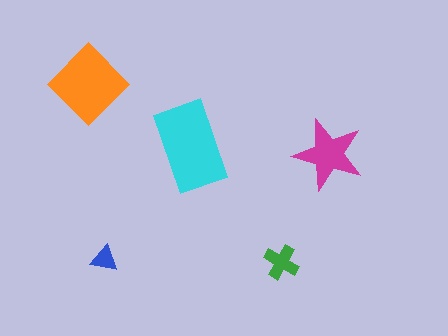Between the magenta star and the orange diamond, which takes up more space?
The orange diamond.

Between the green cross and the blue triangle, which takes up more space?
The green cross.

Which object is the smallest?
The blue triangle.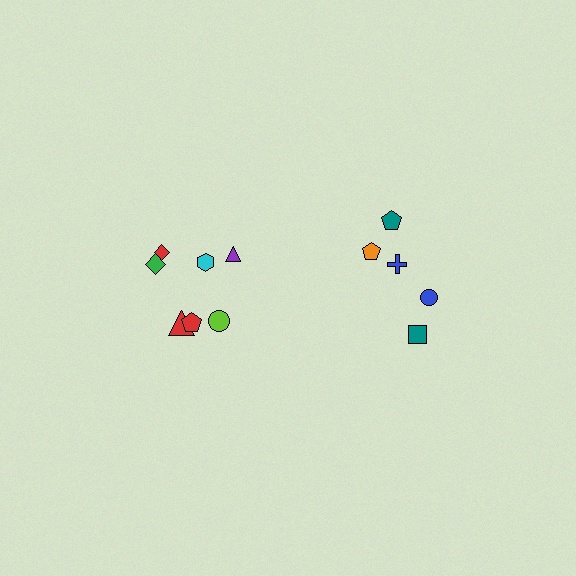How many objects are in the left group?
There are 7 objects.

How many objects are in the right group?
There are 5 objects.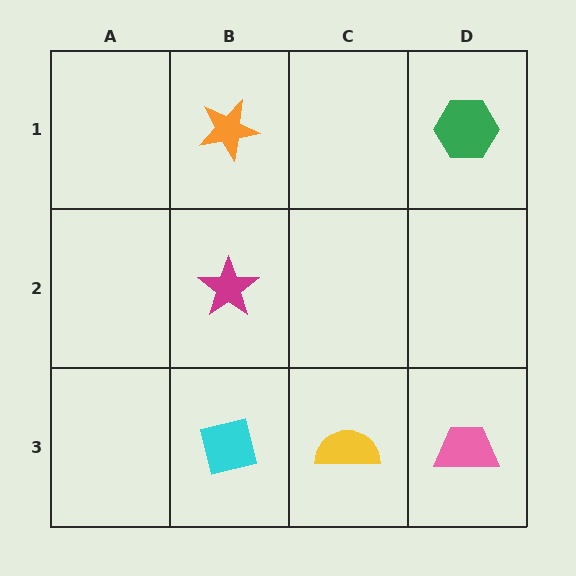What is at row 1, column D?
A green hexagon.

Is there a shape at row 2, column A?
No, that cell is empty.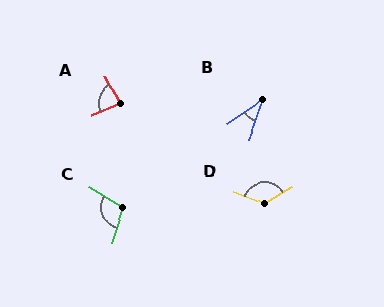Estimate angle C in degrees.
Approximately 104 degrees.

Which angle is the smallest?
B, at approximately 37 degrees.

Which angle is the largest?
D, at approximately 127 degrees.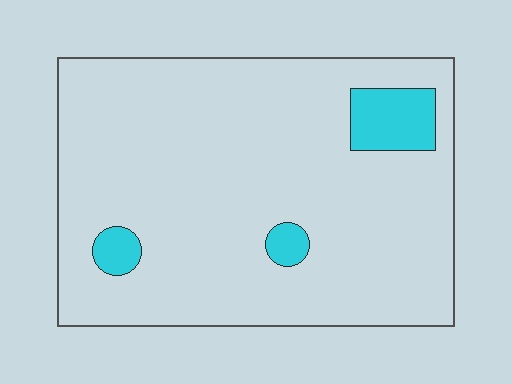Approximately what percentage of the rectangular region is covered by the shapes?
Approximately 10%.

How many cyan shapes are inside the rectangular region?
3.